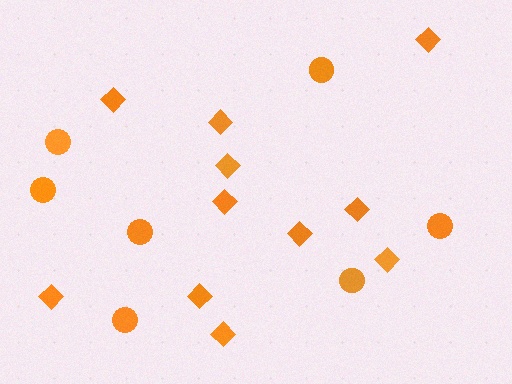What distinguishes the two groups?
There are 2 groups: one group of circles (7) and one group of diamonds (11).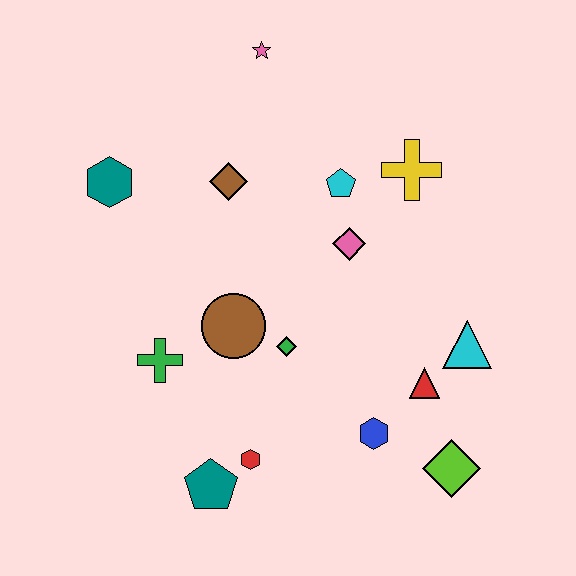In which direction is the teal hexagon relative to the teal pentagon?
The teal hexagon is above the teal pentagon.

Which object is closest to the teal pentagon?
The red hexagon is closest to the teal pentagon.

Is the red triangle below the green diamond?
Yes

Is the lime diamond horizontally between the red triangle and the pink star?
No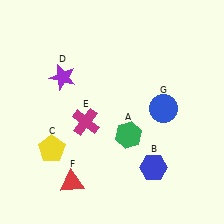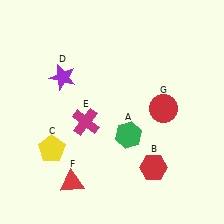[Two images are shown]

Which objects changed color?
B changed from blue to red. G changed from blue to red.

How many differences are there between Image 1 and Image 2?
There are 2 differences between the two images.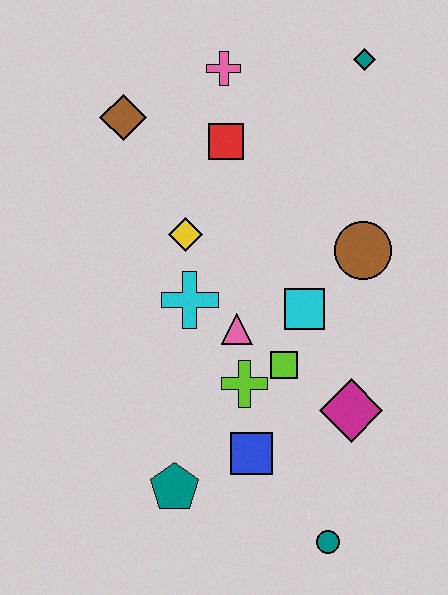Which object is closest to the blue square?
The lime cross is closest to the blue square.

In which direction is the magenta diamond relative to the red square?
The magenta diamond is below the red square.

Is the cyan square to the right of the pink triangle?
Yes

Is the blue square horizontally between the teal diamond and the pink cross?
Yes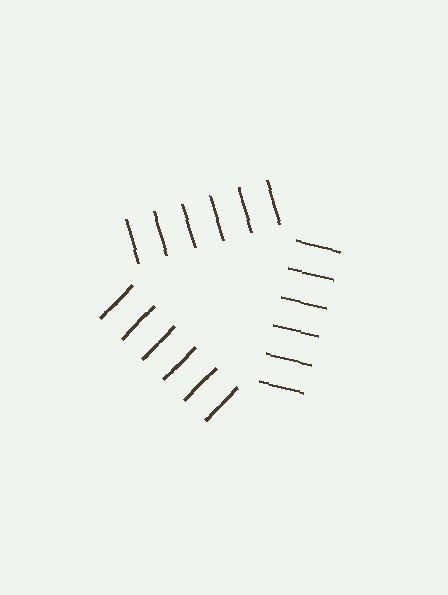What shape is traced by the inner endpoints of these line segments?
An illusory triangle — the line segments terminate on its edges but no continuous stroke is drawn.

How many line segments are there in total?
18 — 6 along each of the 3 edges.